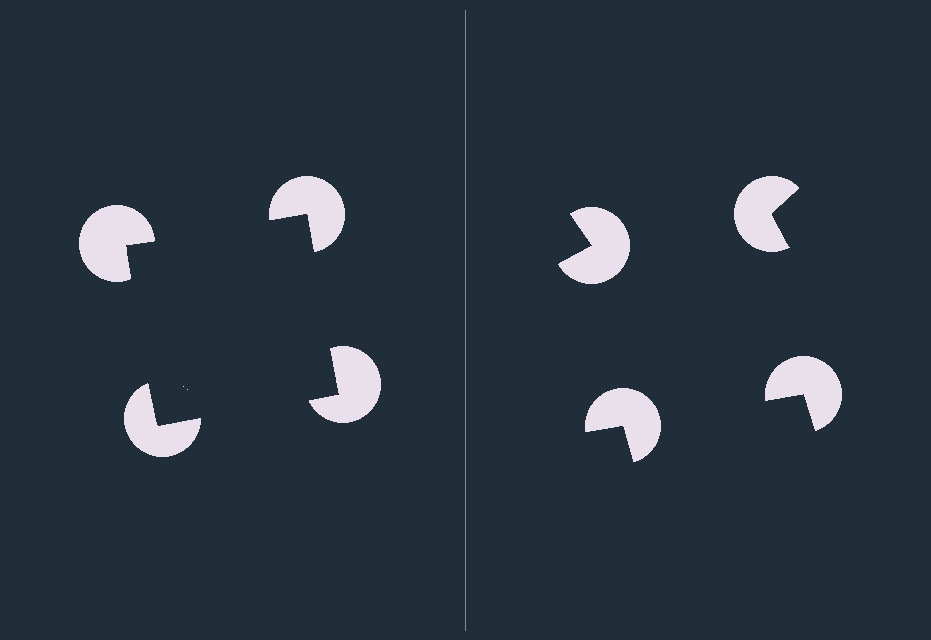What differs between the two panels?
The pac-man discs are positioned identically on both sides; only the wedge orientations differ. On the left they align to a square; on the right they are misaligned.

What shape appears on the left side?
An illusory square.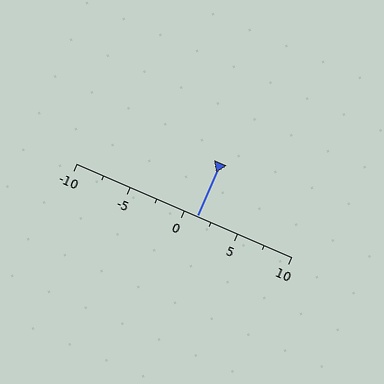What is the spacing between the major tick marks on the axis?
The major ticks are spaced 5 apart.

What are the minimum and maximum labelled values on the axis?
The axis runs from -10 to 10.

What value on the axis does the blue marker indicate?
The marker indicates approximately 1.2.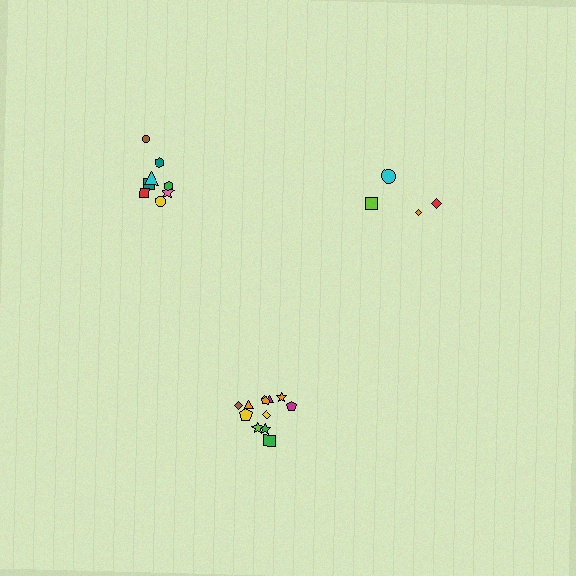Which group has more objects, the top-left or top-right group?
The top-left group.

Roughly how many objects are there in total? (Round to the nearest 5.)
Roughly 25 objects in total.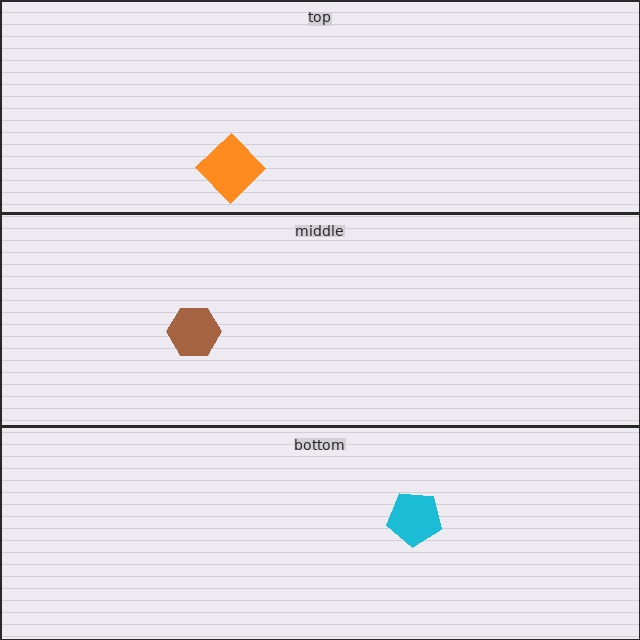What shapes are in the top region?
The orange diamond.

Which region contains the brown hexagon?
The middle region.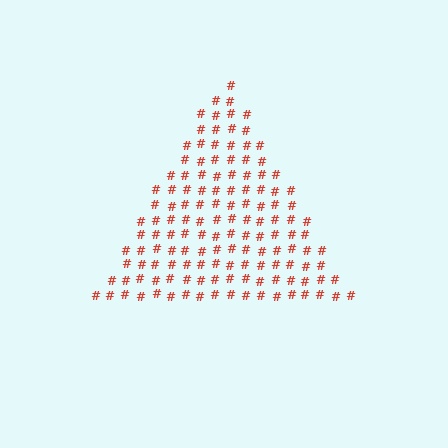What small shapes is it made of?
It is made of small hash symbols.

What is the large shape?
The large shape is a triangle.